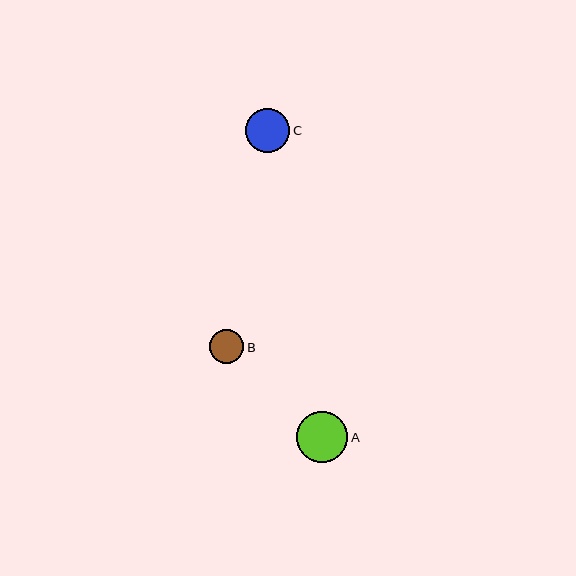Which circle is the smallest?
Circle B is the smallest with a size of approximately 34 pixels.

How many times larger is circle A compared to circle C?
Circle A is approximately 1.2 times the size of circle C.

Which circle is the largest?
Circle A is the largest with a size of approximately 51 pixels.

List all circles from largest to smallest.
From largest to smallest: A, C, B.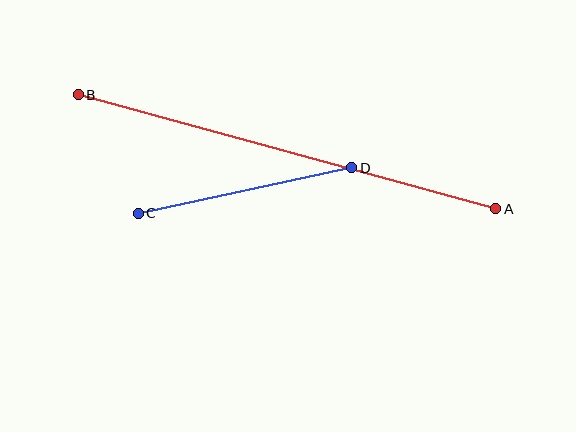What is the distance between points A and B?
The distance is approximately 433 pixels.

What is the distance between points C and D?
The distance is approximately 218 pixels.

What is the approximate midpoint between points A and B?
The midpoint is at approximately (287, 152) pixels.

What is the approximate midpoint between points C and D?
The midpoint is at approximately (245, 191) pixels.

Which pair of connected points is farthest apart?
Points A and B are farthest apart.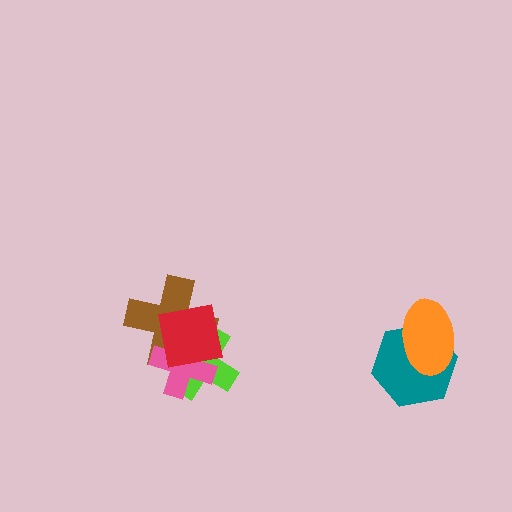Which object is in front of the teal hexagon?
The orange ellipse is in front of the teal hexagon.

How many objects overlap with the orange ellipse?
1 object overlaps with the orange ellipse.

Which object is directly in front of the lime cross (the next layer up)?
The brown cross is directly in front of the lime cross.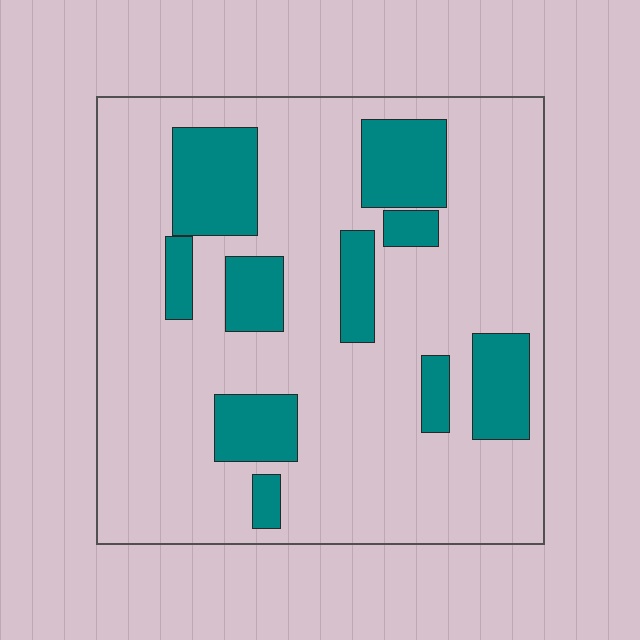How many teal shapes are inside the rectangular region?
10.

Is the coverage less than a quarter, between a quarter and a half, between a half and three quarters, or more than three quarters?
Less than a quarter.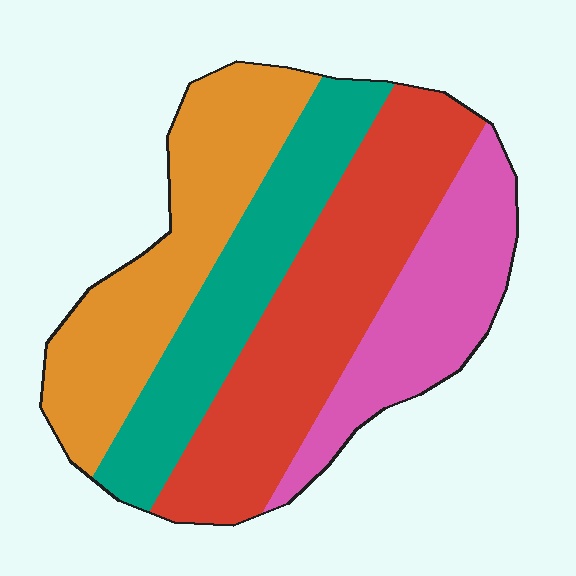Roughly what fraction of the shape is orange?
Orange takes up about one quarter (1/4) of the shape.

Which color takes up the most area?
Red, at roughly 30%.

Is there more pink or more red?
Red.